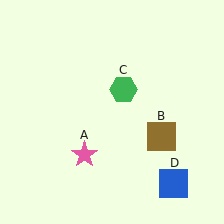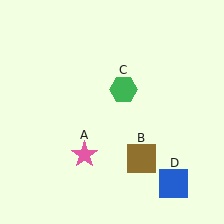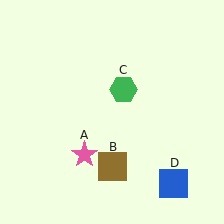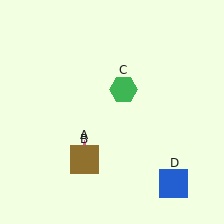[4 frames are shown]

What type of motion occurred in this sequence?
The brown square (object B) rotated clockwise around the center of the scene.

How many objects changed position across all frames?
1 object changed position: brown square (object B).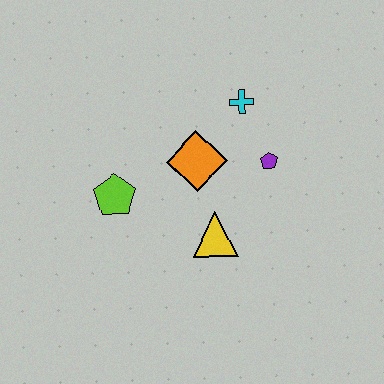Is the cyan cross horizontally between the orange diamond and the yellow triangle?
No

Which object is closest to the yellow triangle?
The orange diamond is closest to the yellow triangle.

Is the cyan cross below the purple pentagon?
No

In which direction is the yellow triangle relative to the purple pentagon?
The yellow triangle is below the purple pentagon.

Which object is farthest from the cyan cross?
The lime pentagon is farthest from the cyan cross.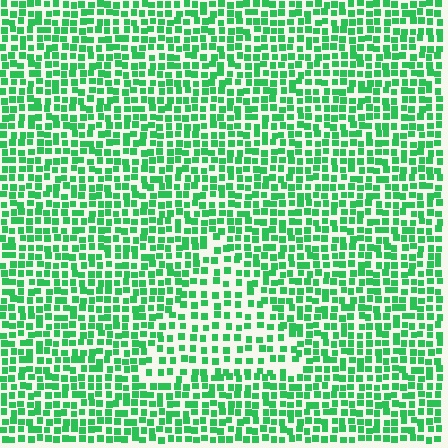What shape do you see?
I see a triangle.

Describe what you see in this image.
The image contains small green elements arranged at two different densities. A triangle-shaped region is visible where the elements are less densely packed than the surrounding area.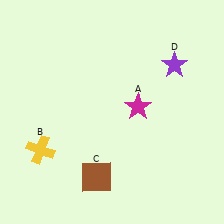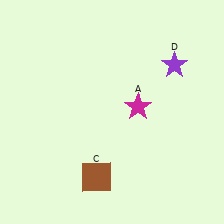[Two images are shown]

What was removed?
The yellow cross (B) was removed in Image 2.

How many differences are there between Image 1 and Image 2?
There is 1 difference between the two images.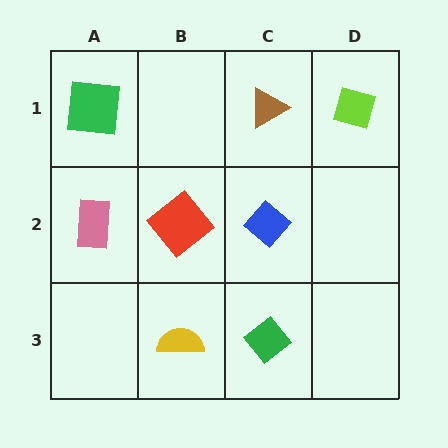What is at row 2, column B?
A red diamond.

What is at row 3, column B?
A yellow semicircle.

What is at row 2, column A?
A pink rectangle.